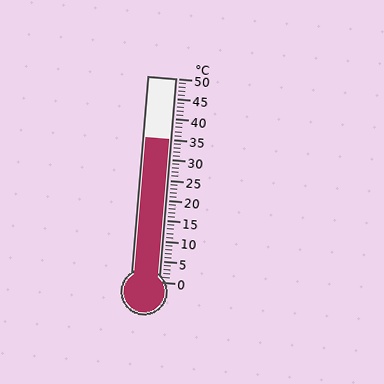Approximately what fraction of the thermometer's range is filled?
The thermometer is filled to approximately 70% of its range.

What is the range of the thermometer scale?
The thermometer scale ranges from 0°C to 50°C.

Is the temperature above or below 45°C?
The temperature is below 45°C.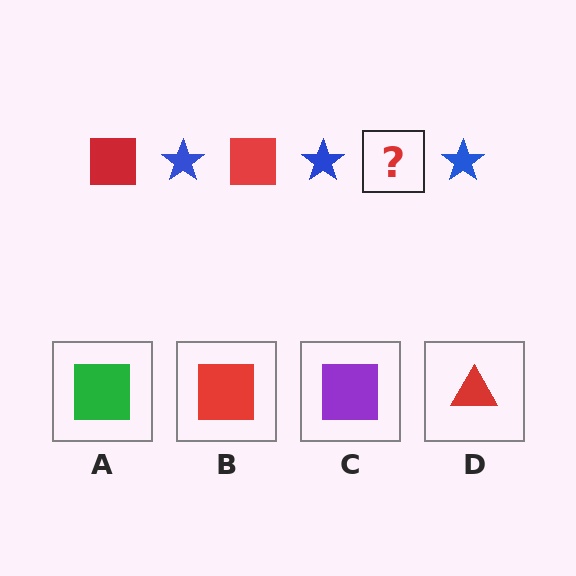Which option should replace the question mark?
Option B.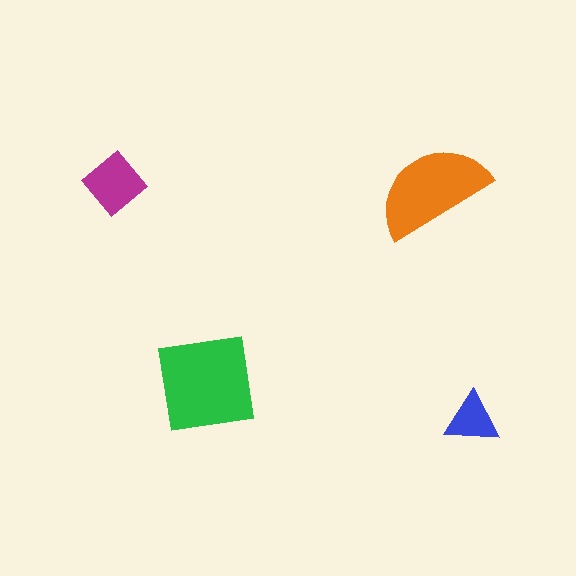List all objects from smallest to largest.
The blue triangle, the magenta diamond, the orange semicircle, the green square.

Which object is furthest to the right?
The blue triangle is rightmost.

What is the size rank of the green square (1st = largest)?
1st.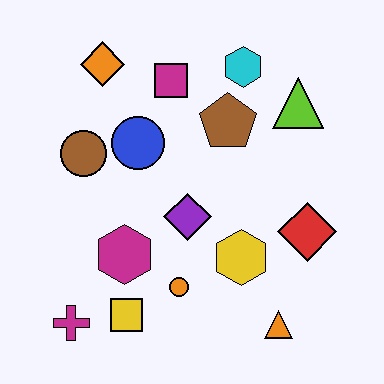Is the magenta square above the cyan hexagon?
No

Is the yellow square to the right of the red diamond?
No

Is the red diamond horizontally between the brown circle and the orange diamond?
No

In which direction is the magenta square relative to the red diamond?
The magenta square is above the red diamond.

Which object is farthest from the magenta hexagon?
The lime triangle is farthest from the magenta hexagon.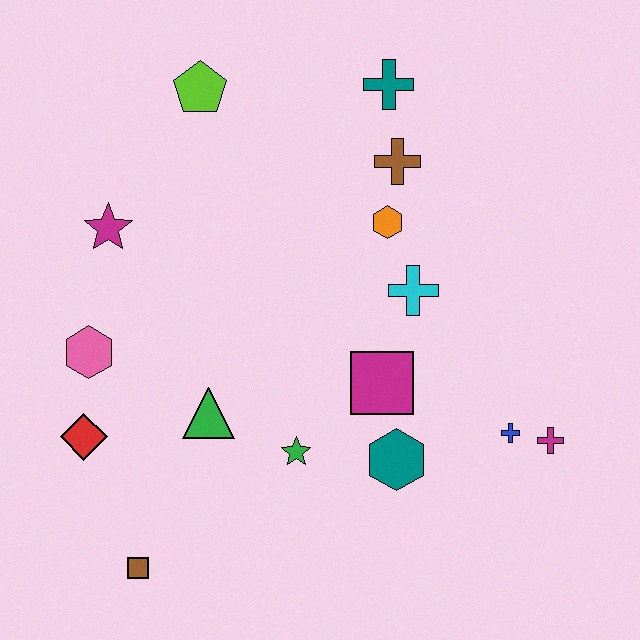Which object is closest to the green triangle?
The green star is closest to the green triangle.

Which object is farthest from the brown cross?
The brown square is farthest from the brown cross.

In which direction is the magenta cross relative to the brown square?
The magenta cross is to the right of the brown square.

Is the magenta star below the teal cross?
Yes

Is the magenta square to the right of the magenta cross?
No